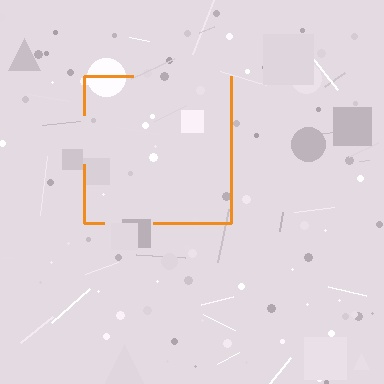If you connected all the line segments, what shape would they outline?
They would outline a square.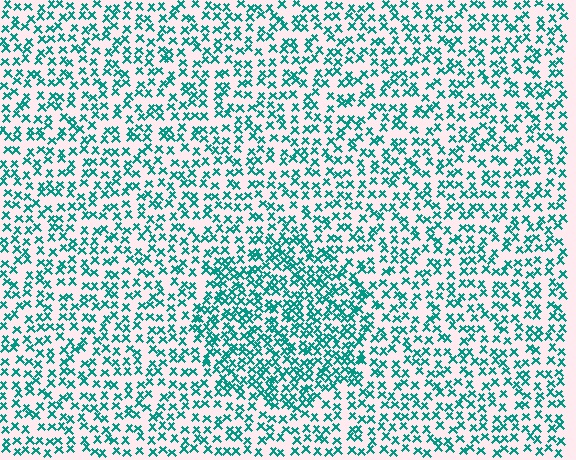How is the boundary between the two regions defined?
The boundary is defined by a change in element density (approximately 1.7x ratio). All elements are the same color, size, and shape.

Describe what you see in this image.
The image contains small teal elements arranged at two different densities. A circle-shaped region is visible where the elements are more densely packed than the surrounding area.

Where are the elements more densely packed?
The elements are more densely packed inside the circle boundary.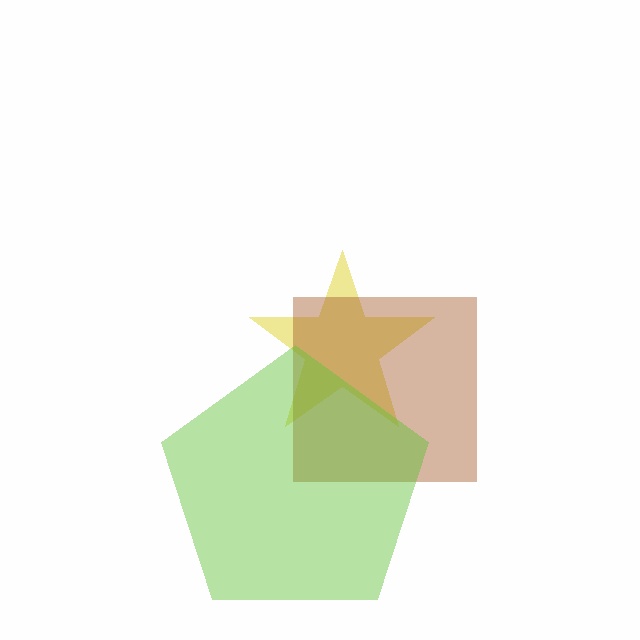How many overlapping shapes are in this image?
There are 3 overlapping shapes in the image.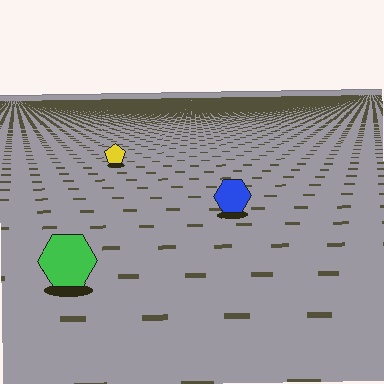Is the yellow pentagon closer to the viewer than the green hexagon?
No. The green hexagon is closer — you can tell from the texture gradient: the ground texture is coarser near it.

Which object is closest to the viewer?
The green hexagon is closest. The texture marks near it are larger and more spread out.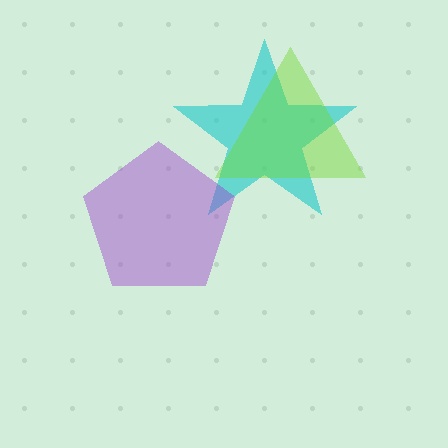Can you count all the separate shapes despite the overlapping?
Yes, there are 3 separate shapes.